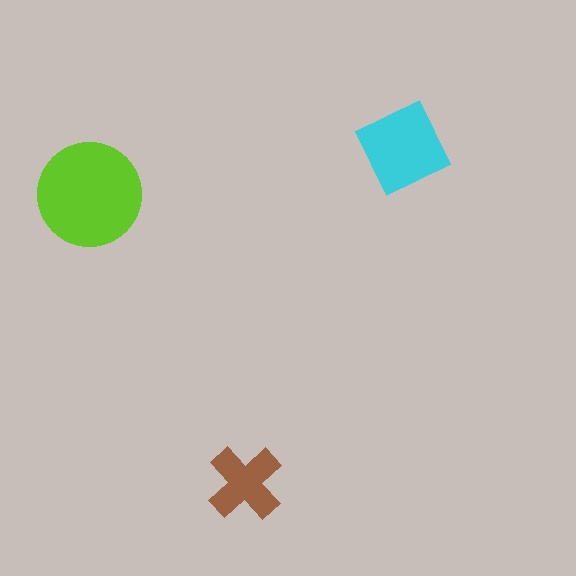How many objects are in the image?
There are 3 objects in the image.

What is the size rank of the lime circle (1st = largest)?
1st.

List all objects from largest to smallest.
The lime circle, the cyan square, the brown cross.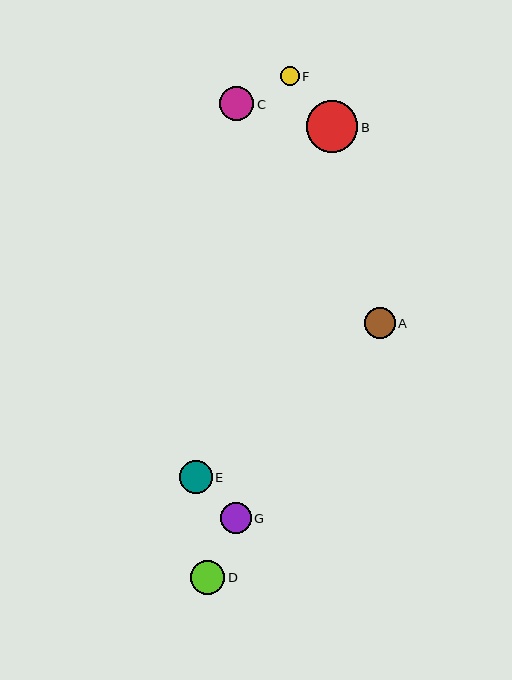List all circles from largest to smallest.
From largest to smallest: B, D, C, E, A, G, F.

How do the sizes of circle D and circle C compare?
Circle D and circle C are approximately the same size.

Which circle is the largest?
Circle B is the largest with a size of approximately 51 pixels.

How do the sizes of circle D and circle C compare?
Circle D and circle C are approximately the same size.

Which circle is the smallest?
Circle F is the smallest with a size of approximately 19 pixels.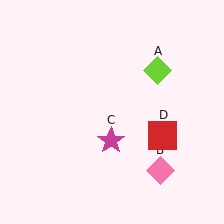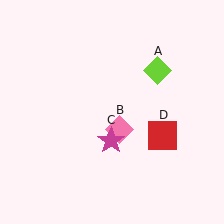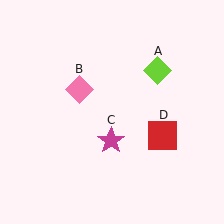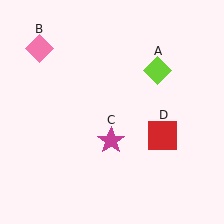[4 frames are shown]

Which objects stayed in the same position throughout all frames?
Lime diamond (object A) and magenta star (object C) and red square (object D) remained stationary.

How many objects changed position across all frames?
1 object changed position: pink diamond (object B).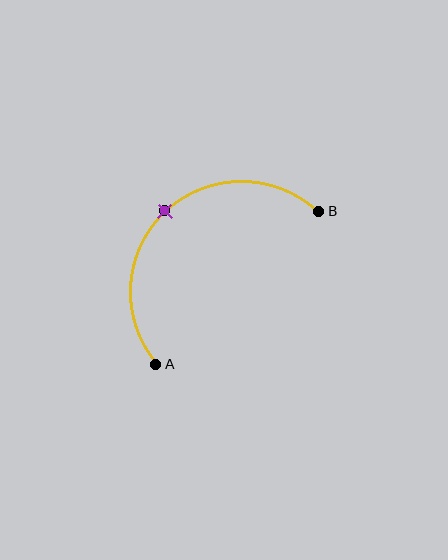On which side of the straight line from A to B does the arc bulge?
The arc bulges above and to the left of the straight line connecting A and B.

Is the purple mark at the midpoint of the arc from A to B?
Yes. The purple mark lies on the arc at equal arc-length from both A and B — it is the arc midpoint.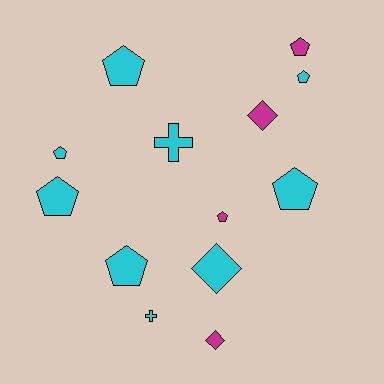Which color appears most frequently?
Cyan, with 9 objects.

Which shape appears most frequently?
Pentagon, with 8 objects.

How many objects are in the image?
There are 13 objects.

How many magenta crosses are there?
There are no magenta crosses.